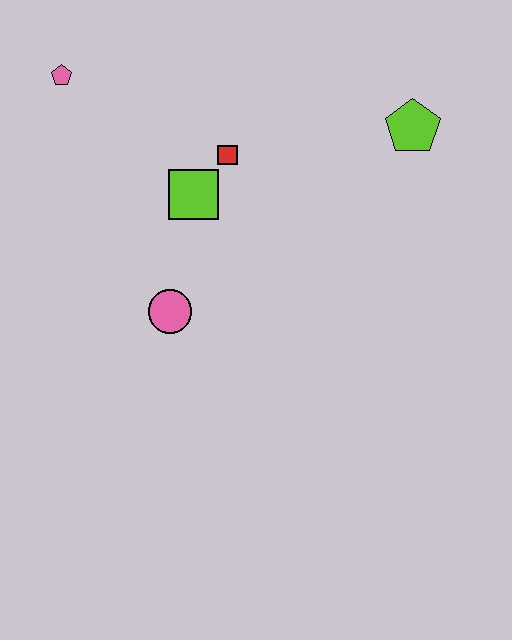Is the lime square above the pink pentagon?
No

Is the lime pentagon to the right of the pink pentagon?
Yes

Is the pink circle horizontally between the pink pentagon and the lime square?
Yes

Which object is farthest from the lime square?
The lime pentagon is farthest from the lime square.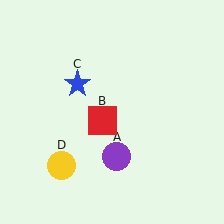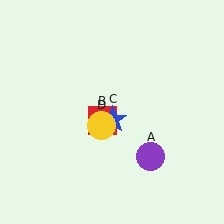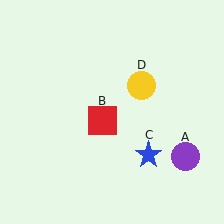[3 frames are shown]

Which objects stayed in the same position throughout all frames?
Red square (object B) remained stationary.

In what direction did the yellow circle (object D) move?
The yellow circle (object D) moved up and to the right.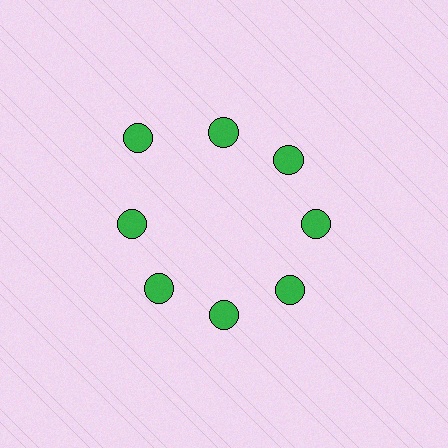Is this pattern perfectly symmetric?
No. The 8 green circles are arranged in a ring, but one element near the 10 o'clock position is pushed outward from the center, breaking the 8-fold rotational symmetry.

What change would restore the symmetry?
The symmetry would be restored by moving it inward, back onto the ring so that all 8 circles sit at equal angles and equal distance from the center.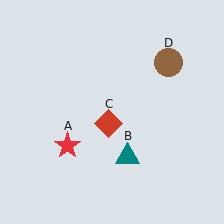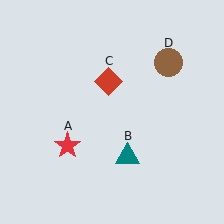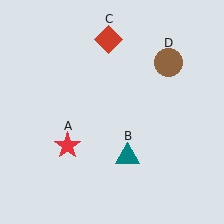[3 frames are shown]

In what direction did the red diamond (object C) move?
The red diamond (object C) moved up.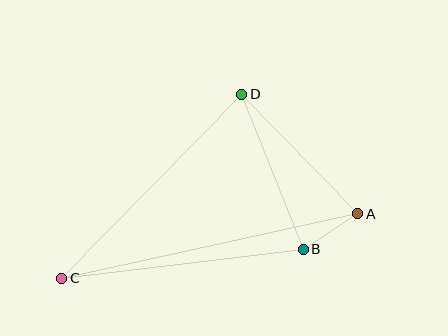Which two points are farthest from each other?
Points A and C are farthest from each other.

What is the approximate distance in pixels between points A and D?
The distance between A and D is approximately 167 pixels.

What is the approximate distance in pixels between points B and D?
The distance between B and D is approximately 167 pixels.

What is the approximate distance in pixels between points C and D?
The distance between C and D is approximately 257 pixels.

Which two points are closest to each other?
Points A and B are closest to each other.